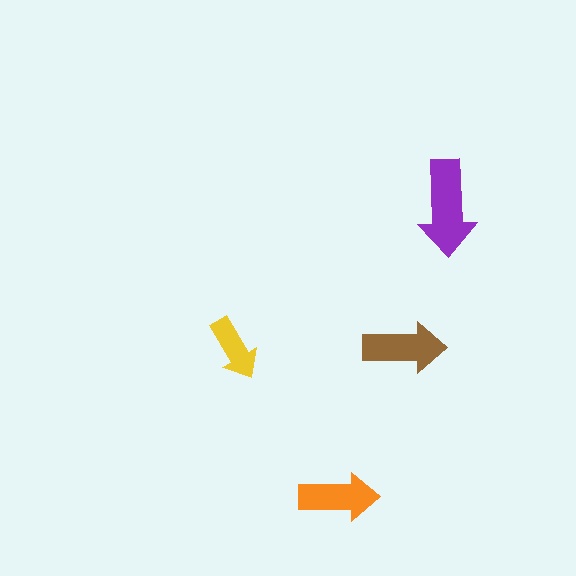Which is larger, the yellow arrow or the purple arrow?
The purple one.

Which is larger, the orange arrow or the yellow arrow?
The orange one.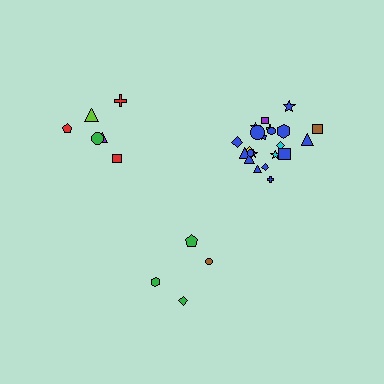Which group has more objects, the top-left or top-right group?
The top-right group.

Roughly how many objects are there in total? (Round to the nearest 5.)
Roughly 30 objects in total.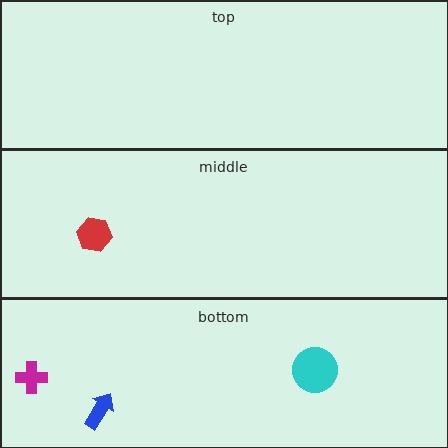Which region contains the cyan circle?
The bottom region.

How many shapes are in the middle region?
1.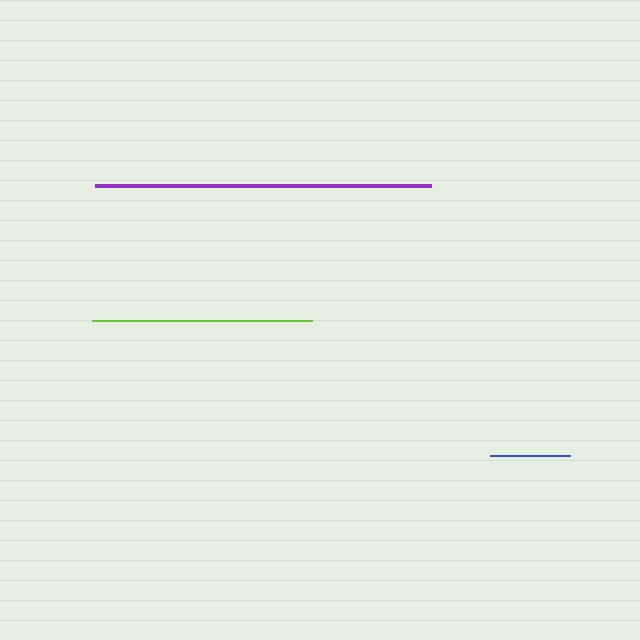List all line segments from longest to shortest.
From longest to shortest: purple, lime, blue.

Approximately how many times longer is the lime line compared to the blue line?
The lime line is approximately 2.7 times the length of the blue line.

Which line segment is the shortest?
The blue line is the shortest at approximately 80 pixels.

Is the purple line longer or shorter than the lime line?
The purple line is longer than the lime line.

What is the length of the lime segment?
The lime segment is approximately 220 pixels long.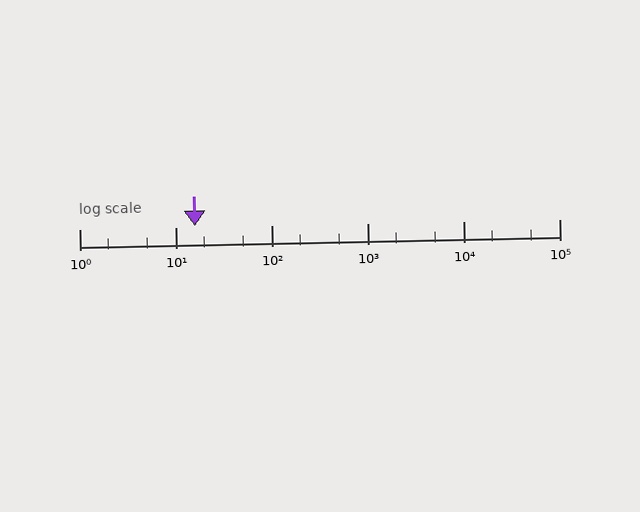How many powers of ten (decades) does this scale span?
The scale spans 5 decades, from 1 to 100000.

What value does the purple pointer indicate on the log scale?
The pointer indicates approximately 16.